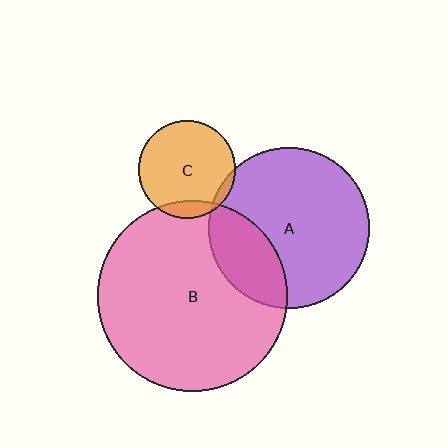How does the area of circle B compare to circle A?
Approximately 1.4 times.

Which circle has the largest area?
Circle B (pink).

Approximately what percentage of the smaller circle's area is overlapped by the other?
Approximately 5%.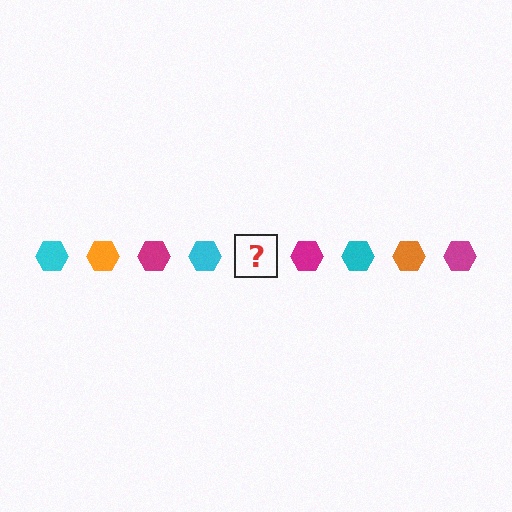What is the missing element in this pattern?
The missing element is an orange hexagon.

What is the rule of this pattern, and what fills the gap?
The rule is that the pattern cycles through cyan, orange, magenta hexagons. The gap should be filled with an orange hexagon.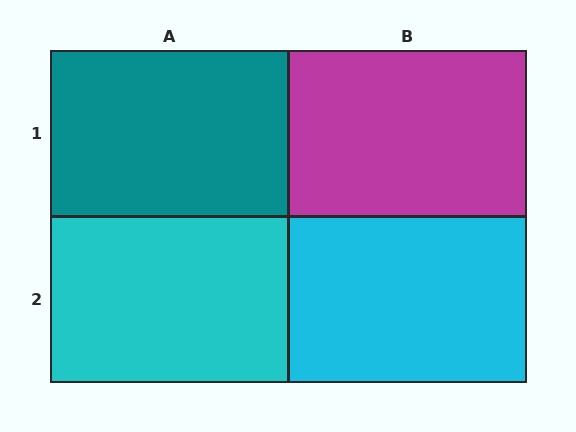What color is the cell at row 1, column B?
Magenta.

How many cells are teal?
1 cell is teal.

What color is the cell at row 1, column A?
Teal.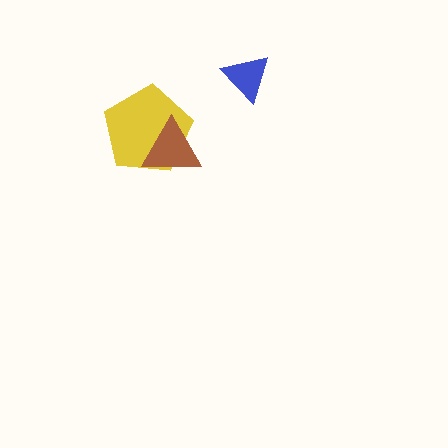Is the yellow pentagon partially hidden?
Yes, it is partially covered by another shape.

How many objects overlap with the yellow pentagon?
1 object overlaps with the yellow pentagon.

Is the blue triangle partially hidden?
No, no other shape covers it.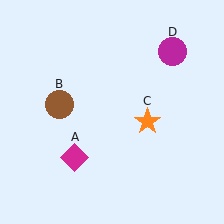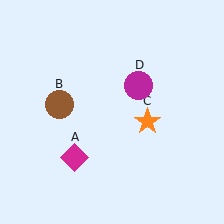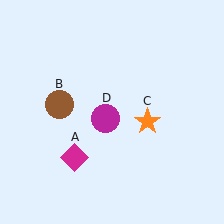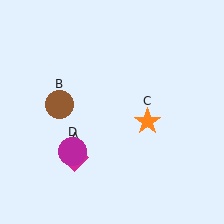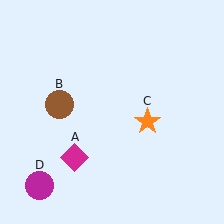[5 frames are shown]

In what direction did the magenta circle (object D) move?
The magenta circle (object D) moved down and to the left.